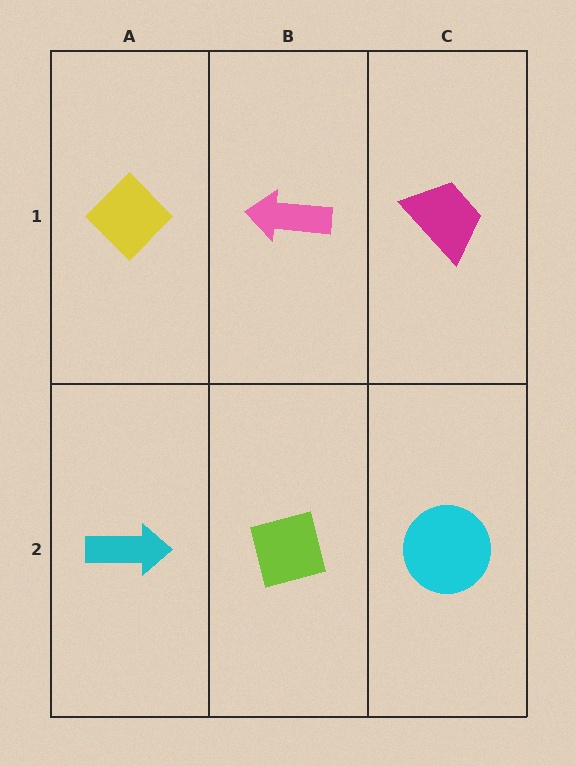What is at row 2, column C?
A cyan circle.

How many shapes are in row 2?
3 shapes.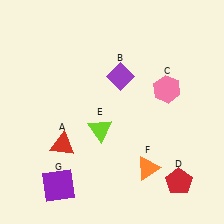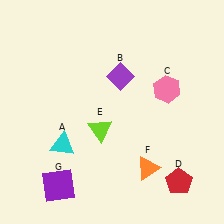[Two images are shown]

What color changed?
The triangle (A) changed from red in Image 1 to cyan in Image 2.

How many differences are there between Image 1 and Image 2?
There is 1 difference between the two images.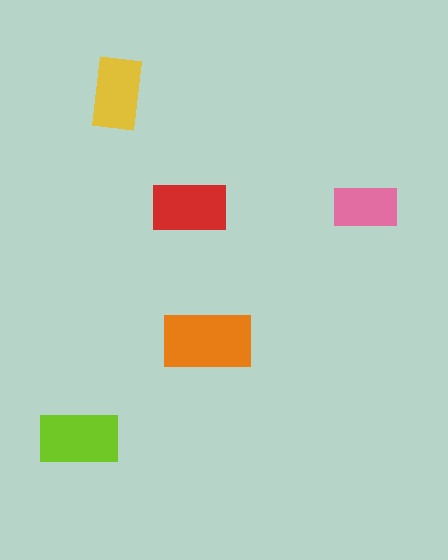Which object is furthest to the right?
The pink rectangle is rightmost.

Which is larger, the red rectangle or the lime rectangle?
The lime one.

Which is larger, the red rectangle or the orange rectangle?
The orange one.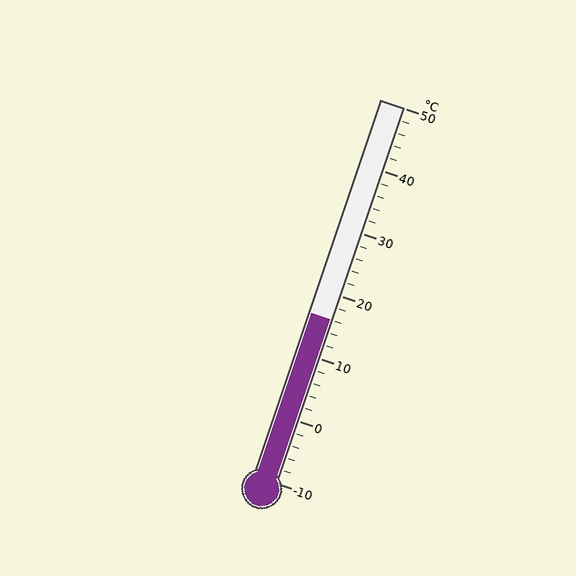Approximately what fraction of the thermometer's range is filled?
The thermometer is filled to approximately 45% of its range.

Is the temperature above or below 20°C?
The temperature is below 20°C.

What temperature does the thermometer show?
The thermometer shows approximately 16°C.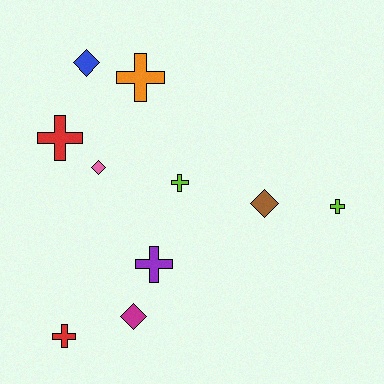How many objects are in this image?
There are 10 objects.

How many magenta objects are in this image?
There is 1 magenta object.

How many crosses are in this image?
There are 6 crosses.